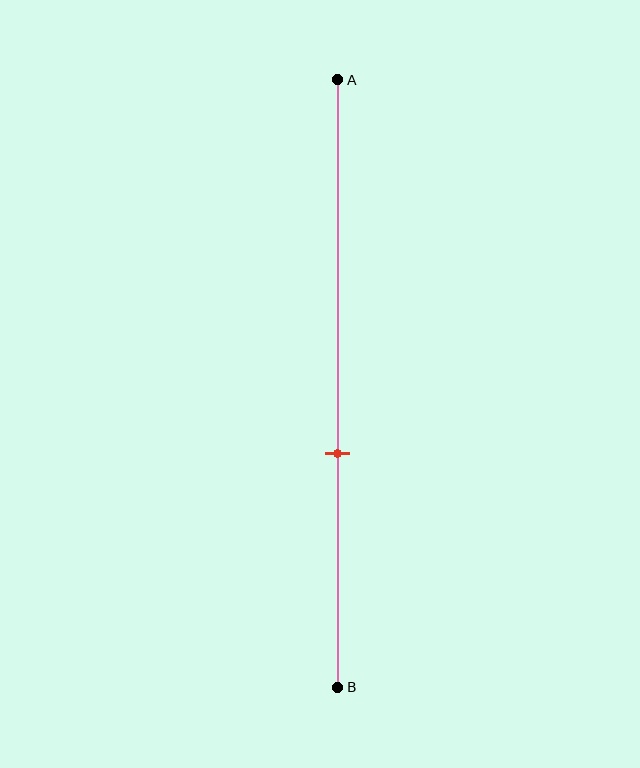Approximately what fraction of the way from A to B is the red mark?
The red mark is approximately 60% of the way from A to B.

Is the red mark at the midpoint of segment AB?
No, the mark is at about 60% from A, not at the 50% midpoint.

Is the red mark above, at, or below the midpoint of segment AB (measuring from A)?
The red mark is below the midpoint of segment AB.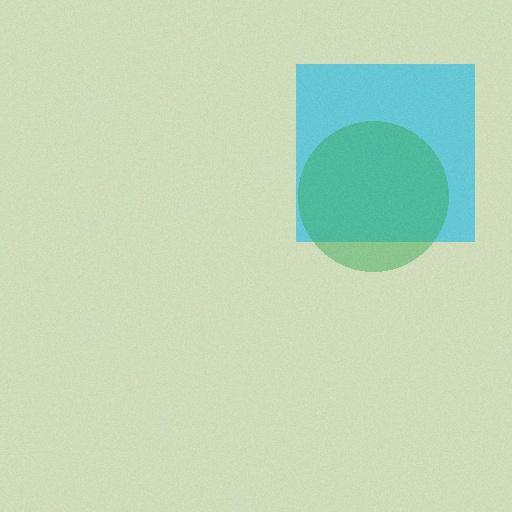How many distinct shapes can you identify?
There are 2 distinct shapes: a cyan square, a green circle.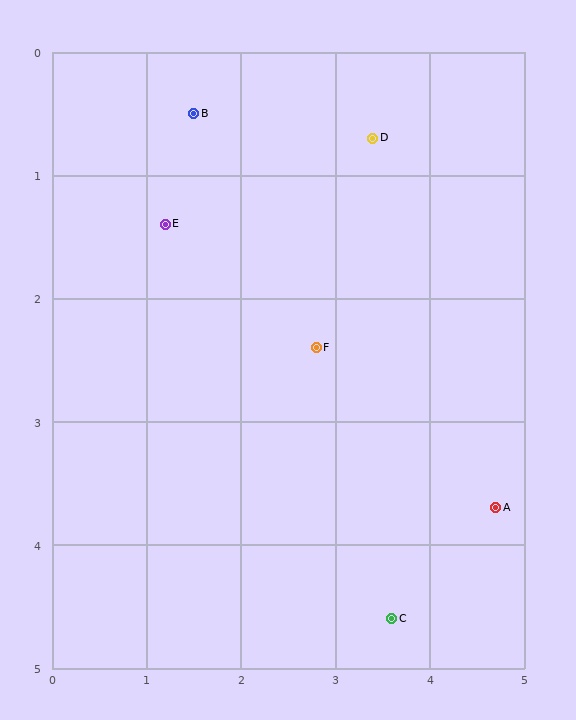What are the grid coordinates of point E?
Point E is at approximately (1.2, 1.4).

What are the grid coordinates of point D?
Point D is at approximately (3.4, 0.7).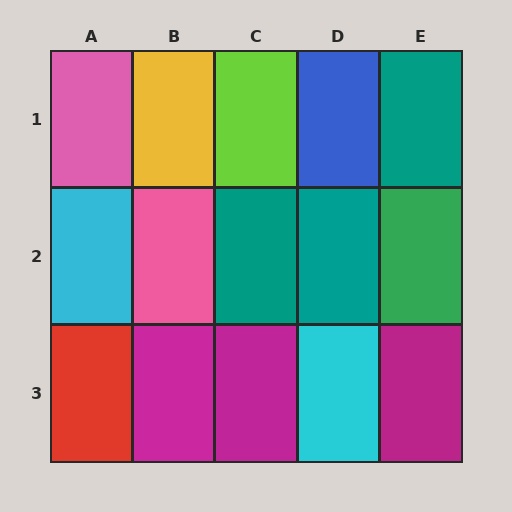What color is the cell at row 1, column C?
Lime.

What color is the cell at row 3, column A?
Red.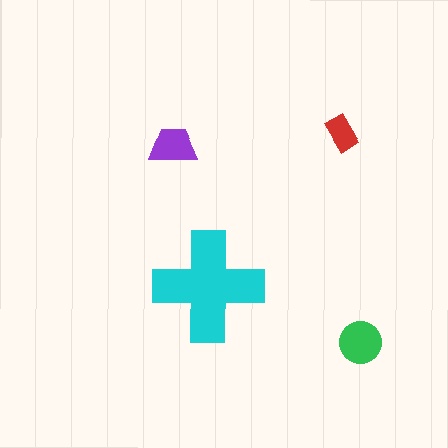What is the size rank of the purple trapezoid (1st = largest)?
3rd.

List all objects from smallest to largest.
The red rectangle, the purple trapezoid, the green circle, the cyan cross.